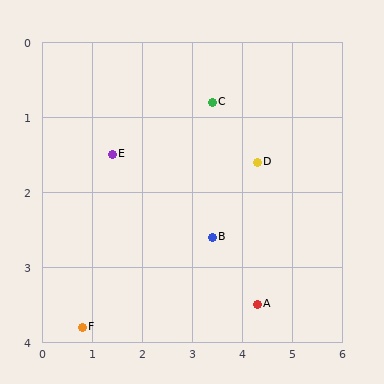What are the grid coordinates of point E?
Point E is at approximately (1.4, 1.5).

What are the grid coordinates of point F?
Point F is at approximately (0.8, 3.8).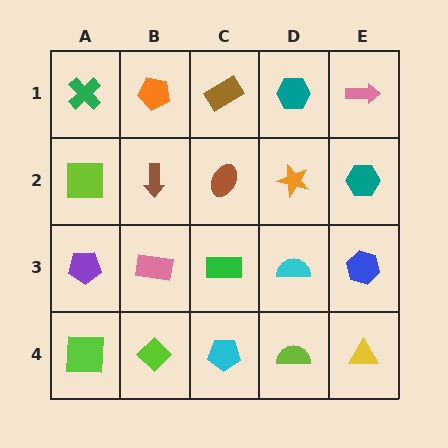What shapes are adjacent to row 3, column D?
An orange star (row 2, column D), a lime semicircle (row 4, column D), a green rectangle (row 3, column C), a blue hexagon (row 3, column E).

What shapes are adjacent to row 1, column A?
A lime square (row 2, column A), an orange pentagon (row 1, column B).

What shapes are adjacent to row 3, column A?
A lime square (row 2, column A), a lime square (row 4, column A), a pink rectangle (row 3, column B).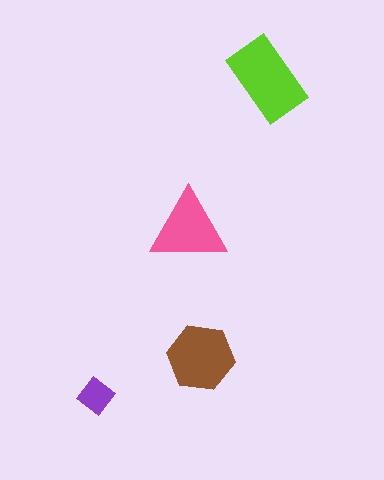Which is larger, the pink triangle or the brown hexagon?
The brown hexagon.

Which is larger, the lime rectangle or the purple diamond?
The lime rectangle.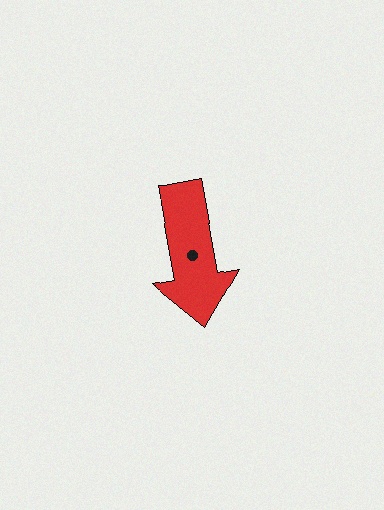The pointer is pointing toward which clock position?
Roughly 6 o'clock.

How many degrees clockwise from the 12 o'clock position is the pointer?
Approximately 170 degrees.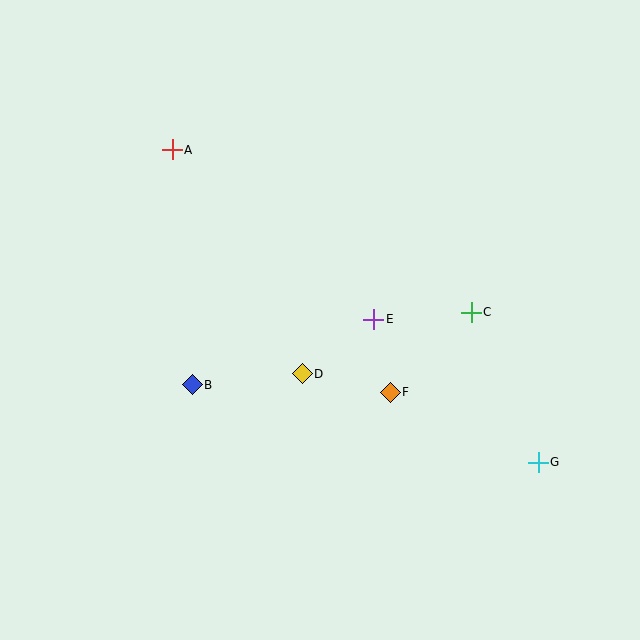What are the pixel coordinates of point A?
Point A is at (172, 150).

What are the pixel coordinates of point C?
Point C is at (471, 312).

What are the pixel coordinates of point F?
Point F is at (390, 392).